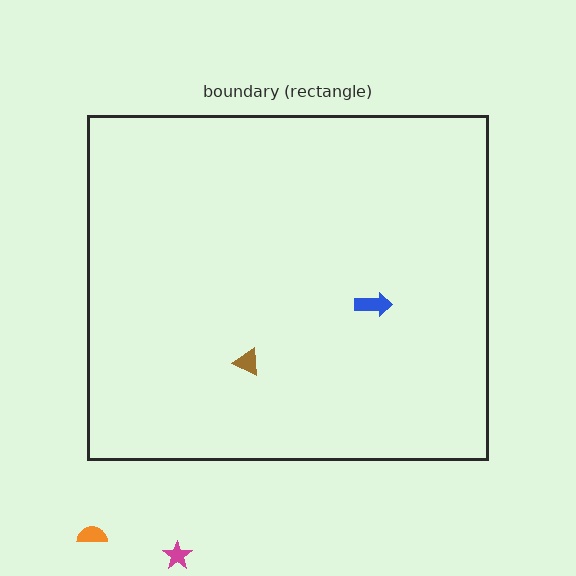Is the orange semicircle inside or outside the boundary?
Outside.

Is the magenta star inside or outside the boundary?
Outside.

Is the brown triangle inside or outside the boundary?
Inside.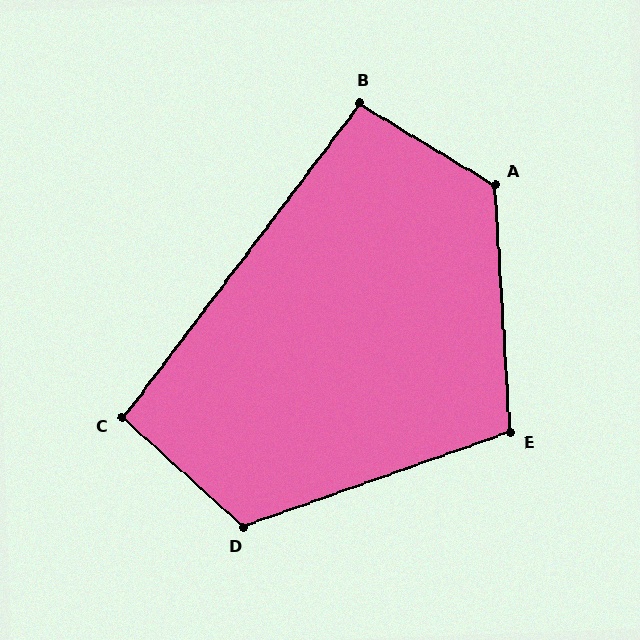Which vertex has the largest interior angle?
A, at approximately 125 degrees.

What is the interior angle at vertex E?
Approximately 106 degrees (obtuse).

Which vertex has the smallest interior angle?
C, at approximately 95 degrees.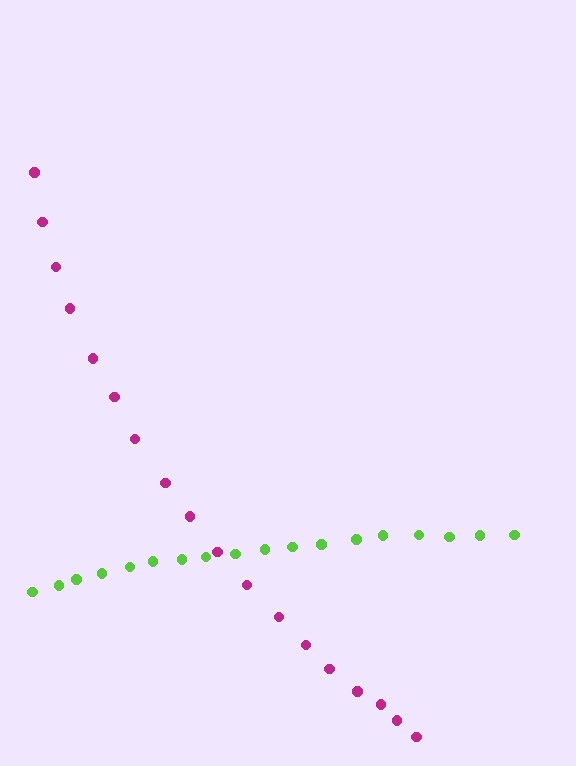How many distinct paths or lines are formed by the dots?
There are 2 distinct paths.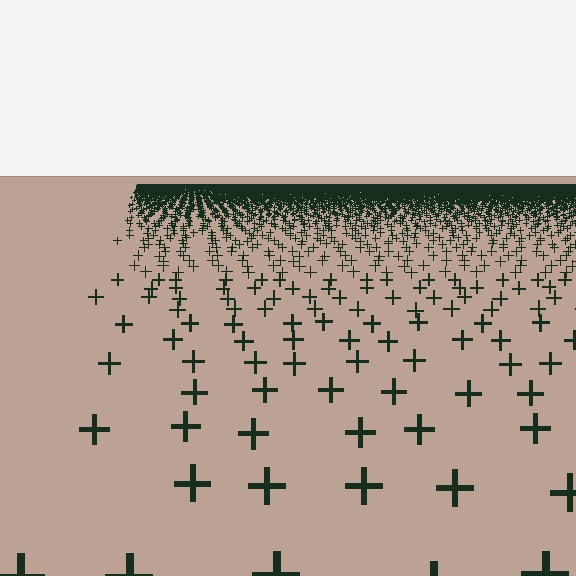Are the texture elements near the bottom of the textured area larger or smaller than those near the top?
Larger. Near the bottom, elements are closer to the viewer and appear at a bigger on-screen size.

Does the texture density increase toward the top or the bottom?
Density increases toward the top.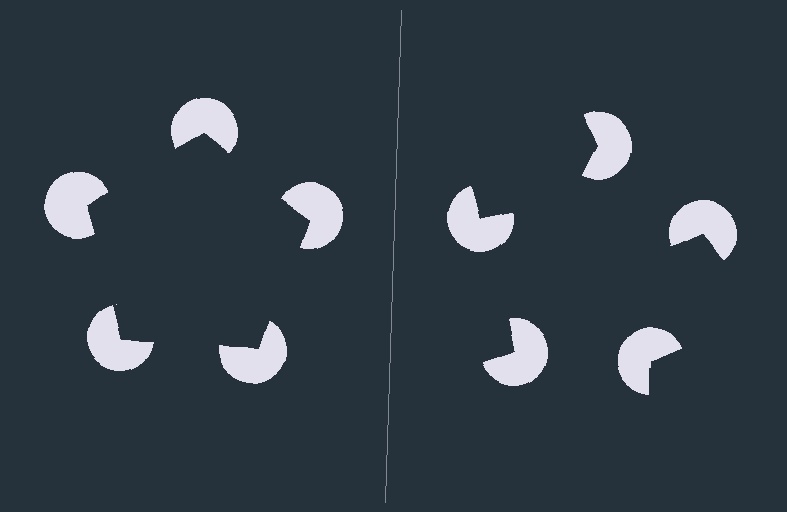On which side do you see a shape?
An illusory pentagon appears on the left side. On the right side the wedge cuts are rotated, so no coherent shape forms.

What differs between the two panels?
The pac-man discs are positioned identically on both sides; only the wedge orientations differ. On the left they align to a pentagon; on the right they are misaligned.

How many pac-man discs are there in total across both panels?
10 — 5 on each side.